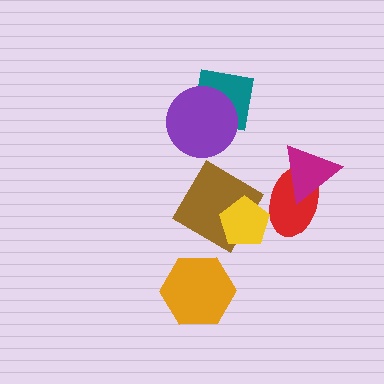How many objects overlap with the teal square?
1 object overlaps with the teal square.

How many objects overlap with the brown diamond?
1 object overlaps with the brown diamond.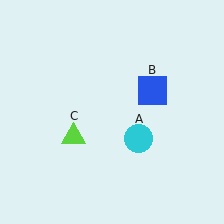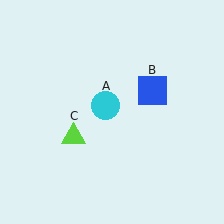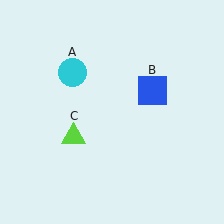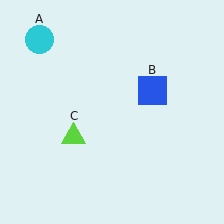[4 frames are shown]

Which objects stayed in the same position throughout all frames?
Blue square (object B) and lime triangle (object C) remained stationary.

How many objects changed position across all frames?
1 object changed position: cyan circle (object A).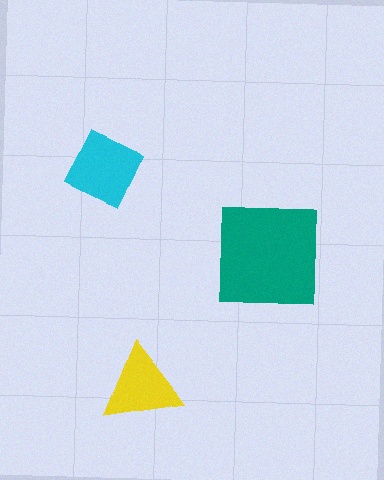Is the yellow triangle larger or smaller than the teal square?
Smaller.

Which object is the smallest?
The yellow triangle.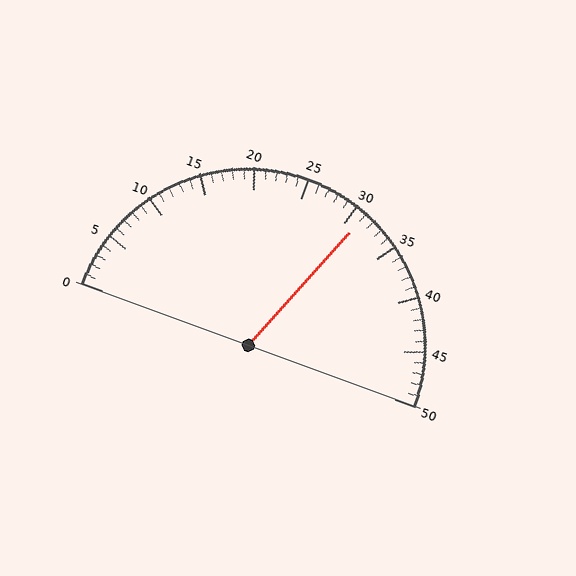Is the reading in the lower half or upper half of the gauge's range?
The reading is in the upper half of the range (0 to 50).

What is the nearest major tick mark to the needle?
The nearest major tick mark is 30.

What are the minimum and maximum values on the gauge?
The gauge ranges from 0 to 50.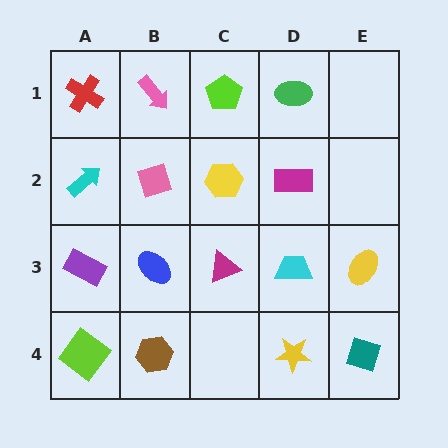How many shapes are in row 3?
5 shapes.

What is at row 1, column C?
A lime pentagon.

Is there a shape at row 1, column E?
No, that cell is empty.